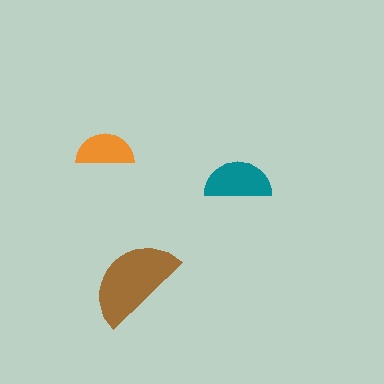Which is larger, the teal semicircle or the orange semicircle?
The teal one.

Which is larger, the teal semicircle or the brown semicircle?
The brown one.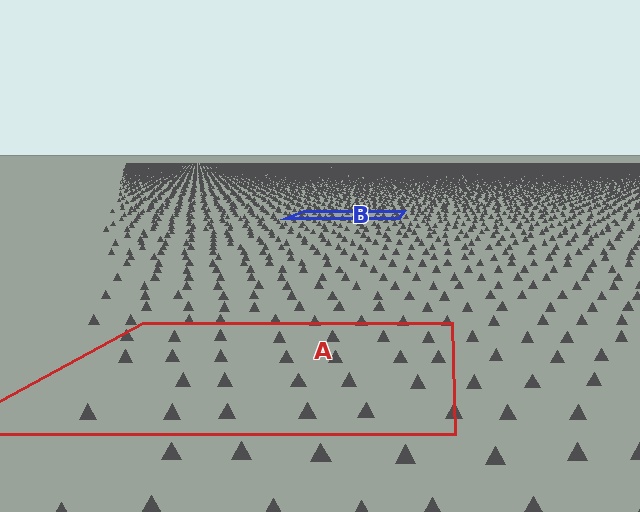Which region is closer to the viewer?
Region A is closer. The texture elements there are larger and more spread out.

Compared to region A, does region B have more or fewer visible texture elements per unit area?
Region B has more texture elements per unit area — they are packed more densely because it is farther away.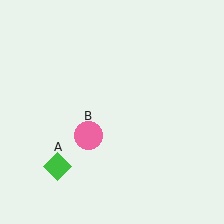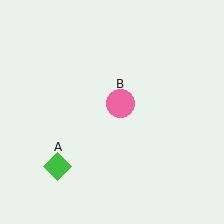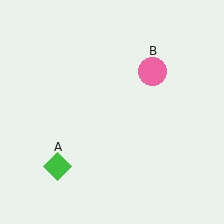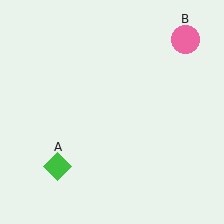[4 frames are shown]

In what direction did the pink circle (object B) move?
The pink circle (object B) moved up and to the right.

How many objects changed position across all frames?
1 object changed position: pink circle (object B).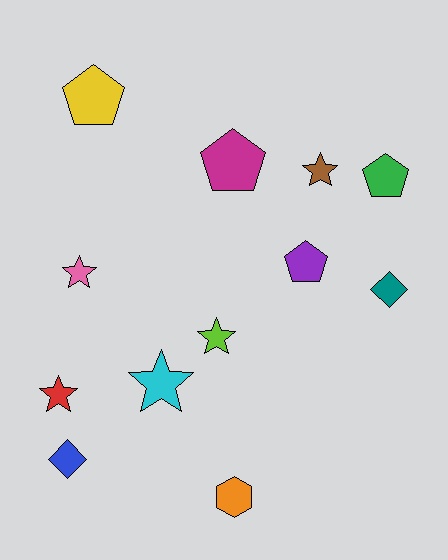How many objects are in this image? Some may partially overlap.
There are 12 objects.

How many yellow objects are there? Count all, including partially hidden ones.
There is 1 yellow object.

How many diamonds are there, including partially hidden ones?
There are 2 diamonds.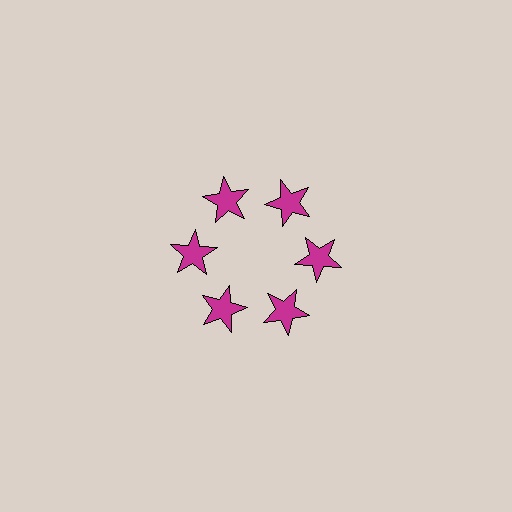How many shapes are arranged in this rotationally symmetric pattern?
There are 6 shapes, arranged in 6 groups of 1.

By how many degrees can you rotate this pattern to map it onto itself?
The pattern maps onto itself every 60 degrees of rotation.